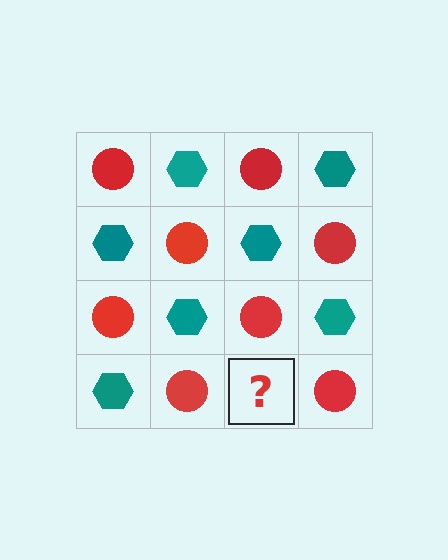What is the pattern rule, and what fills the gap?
The rule is that it alternates red circle and teal hexagon in a checkerboard pattern. The gap should be filled with a teal hexagon.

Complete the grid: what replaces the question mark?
The question mark should be replaced with a teal hexagon.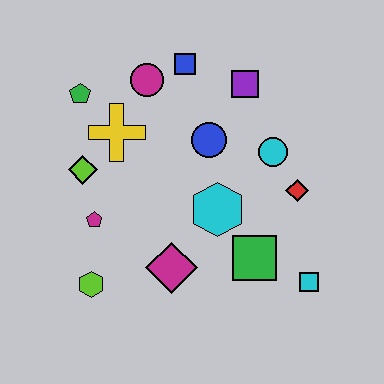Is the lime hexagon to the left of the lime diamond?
No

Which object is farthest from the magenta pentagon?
The cyan square is farthest from the magenta pentagon.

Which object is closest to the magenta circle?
The blue square is closest to the magenta circle.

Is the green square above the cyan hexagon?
No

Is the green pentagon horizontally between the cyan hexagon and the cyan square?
No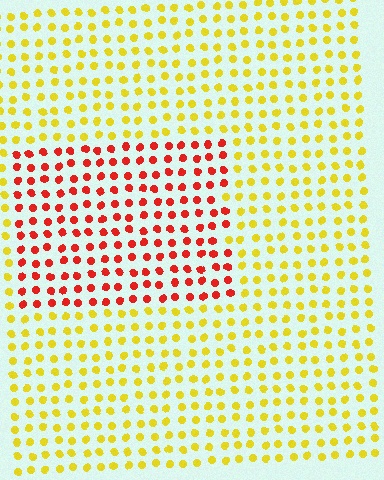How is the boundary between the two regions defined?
The boundary is defined purely by a slight shift in hue (about 55 degrees). Spacing, size, and orientation are identical on both sides.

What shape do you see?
I see a rectangle.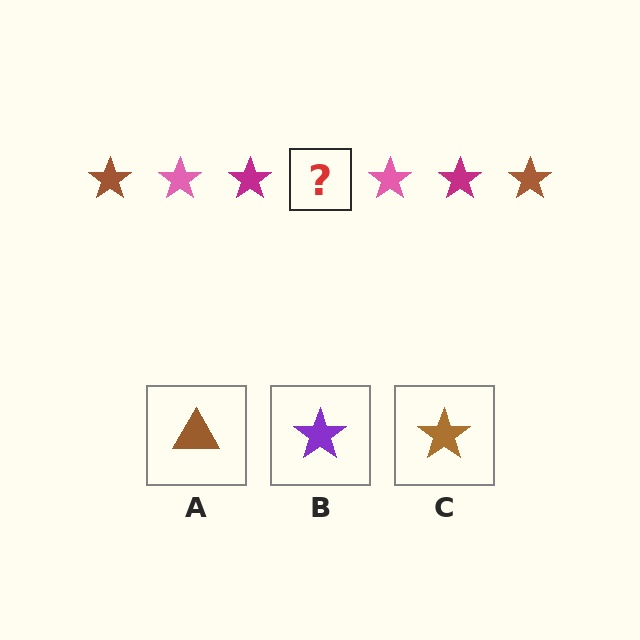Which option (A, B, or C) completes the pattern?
C.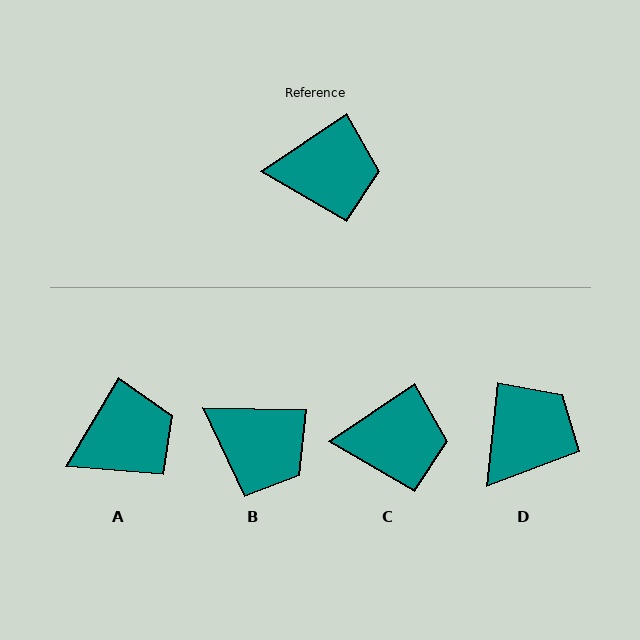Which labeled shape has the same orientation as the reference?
C.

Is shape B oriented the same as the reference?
No, it is off by about 35 degrees.